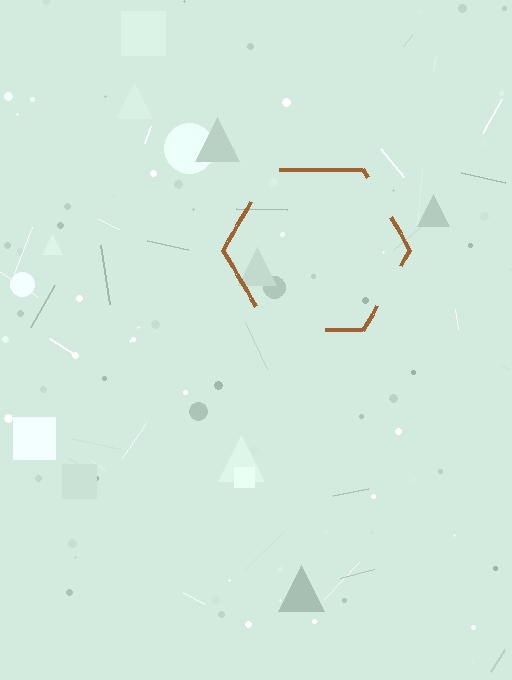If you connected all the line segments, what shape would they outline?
They would outline a hexagon.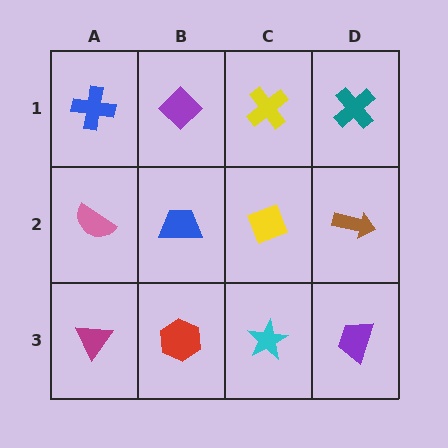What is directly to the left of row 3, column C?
A red hexagon.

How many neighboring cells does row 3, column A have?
2.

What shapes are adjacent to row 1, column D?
A brown arrow (row 2, column D), a yellow cross (row 1, column C).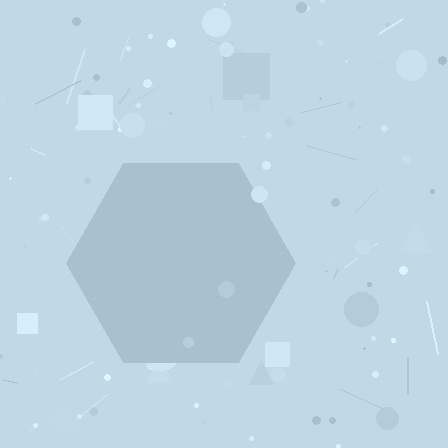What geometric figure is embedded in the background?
A hexagon is embedded in the background.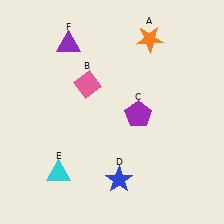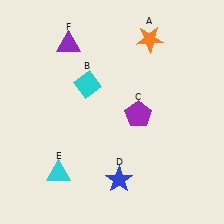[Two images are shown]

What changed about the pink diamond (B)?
In Image 1, B is pink. In Image 2, it changed to cyan.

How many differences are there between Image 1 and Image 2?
There is 1 difference between the two images.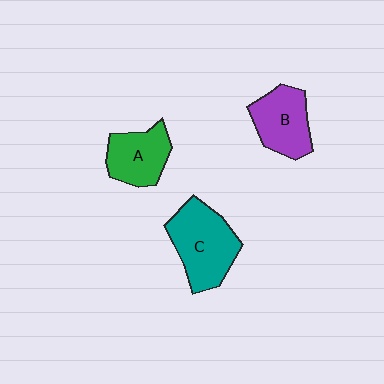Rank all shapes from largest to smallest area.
From largest to smallest: C (teal), B (purple), A (green).